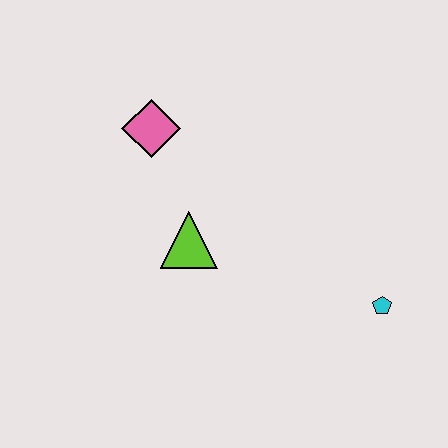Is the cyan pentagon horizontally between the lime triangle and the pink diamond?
No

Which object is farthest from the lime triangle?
The cyan pentagon is farthest from the lime triangle.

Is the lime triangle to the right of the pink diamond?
Yes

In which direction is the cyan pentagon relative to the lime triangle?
The cyan pentagon is to the right of the lime triangle.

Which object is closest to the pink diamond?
The lime triangle is closest to the pink diamond.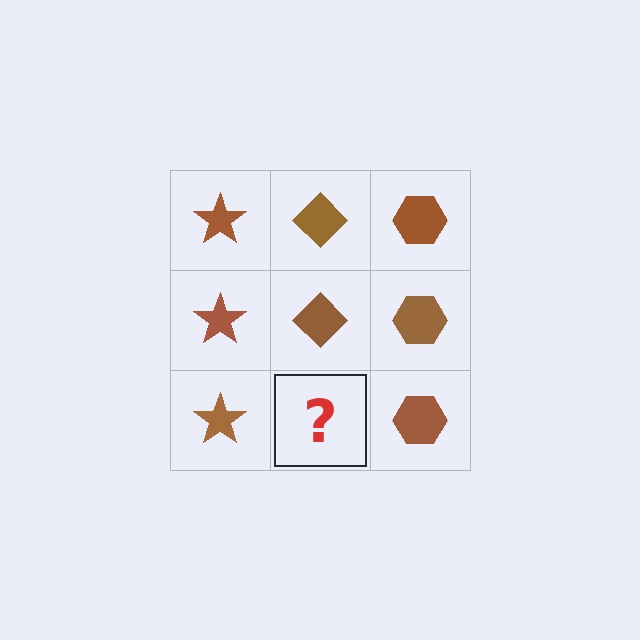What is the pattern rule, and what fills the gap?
The rule is that each column has a consistent shape. The gap should be filled with a brown diamond.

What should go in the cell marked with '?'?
The missing cell should contain a brown diamond.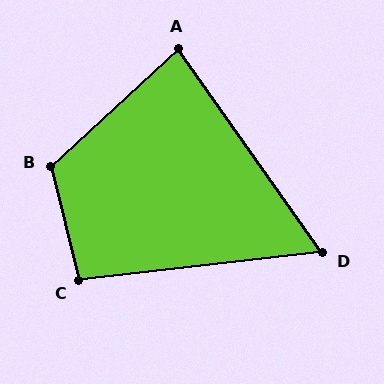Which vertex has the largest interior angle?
B, at approximately 119 degrees.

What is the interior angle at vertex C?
Approximately 97 degrees (obtuse).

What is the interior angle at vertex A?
Approximately 83 degrees (acute).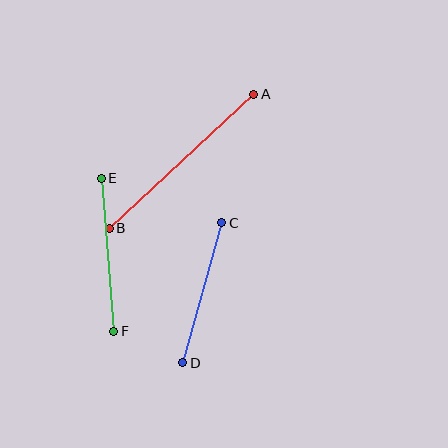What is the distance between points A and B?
The distance is approximately 197 pixels.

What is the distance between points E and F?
The distance is approximately 153 pixels.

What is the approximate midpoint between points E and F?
The midpoint is at approximately (108, 255) pixels.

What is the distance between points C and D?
The distance is approximately 145 pixels.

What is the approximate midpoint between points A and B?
The midpoint is at approximately (182, 161) pixels.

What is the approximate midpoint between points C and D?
The midpoint is at approximately (202, 293) pixels.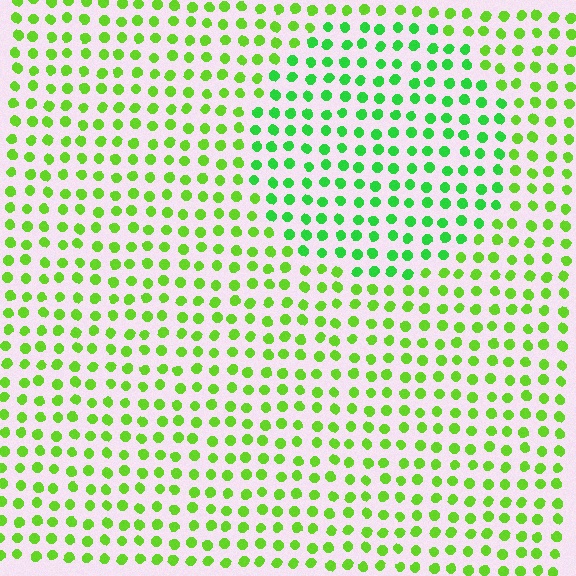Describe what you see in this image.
The image is filled with small lime elements in a uniform arrangement. A circle-shaped region is visible where the elements are tinted to a slightly different hue, forming a subtle color boundary.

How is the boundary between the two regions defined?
The boundary is defined purely by a slight shift in hue (about 28 degrees). Spacing, size, and orientation are identical on both sides.